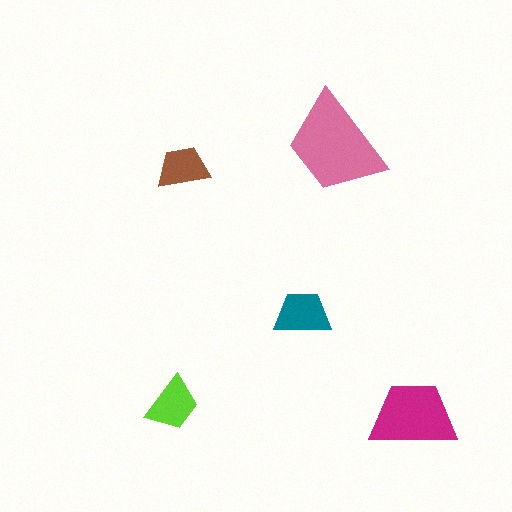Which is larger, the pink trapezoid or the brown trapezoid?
The pink one.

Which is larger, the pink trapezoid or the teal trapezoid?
The pink one.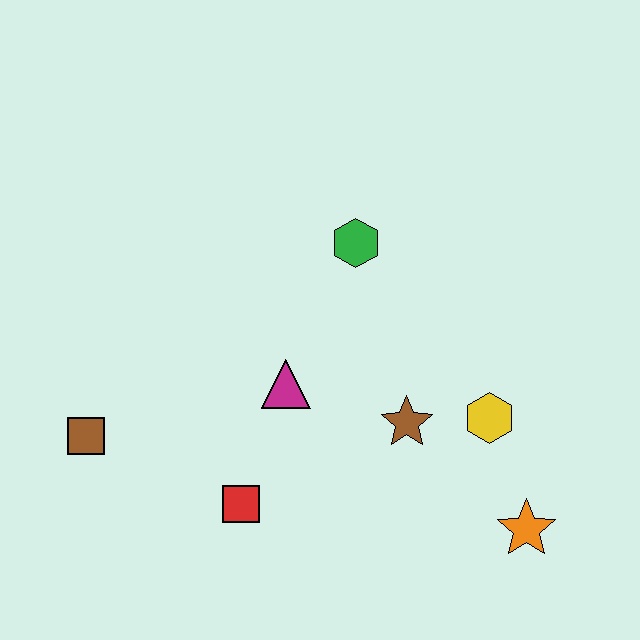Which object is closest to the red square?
The magenta triangle is closest to the red square.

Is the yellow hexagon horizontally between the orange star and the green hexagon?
Yes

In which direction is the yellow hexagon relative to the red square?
The yellow hexagon is to the right of the red square.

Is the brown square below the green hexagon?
Yes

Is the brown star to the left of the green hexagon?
No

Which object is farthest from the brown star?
The brown square is farthest from the brown star.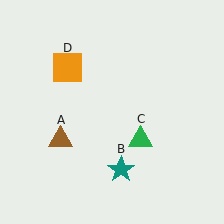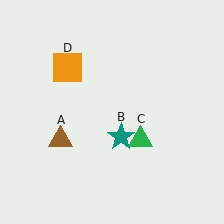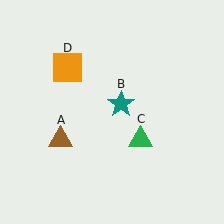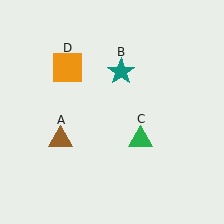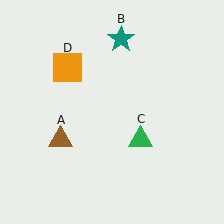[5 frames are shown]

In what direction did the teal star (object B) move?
The teal star (object B) moved up.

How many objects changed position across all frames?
1 object changed position: teal star (object B).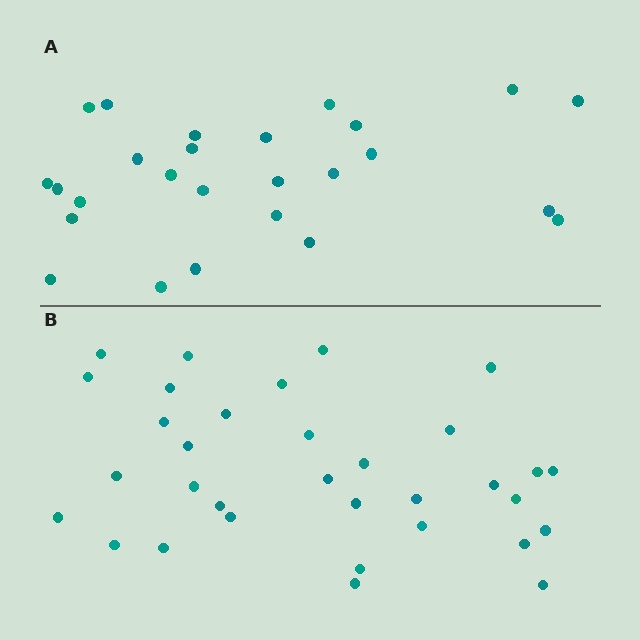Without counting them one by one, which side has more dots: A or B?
Region B (the bottom region) has more dots.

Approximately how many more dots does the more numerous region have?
Region B has roughly 8 or so more dots than region A.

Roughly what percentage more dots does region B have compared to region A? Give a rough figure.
About 25% more.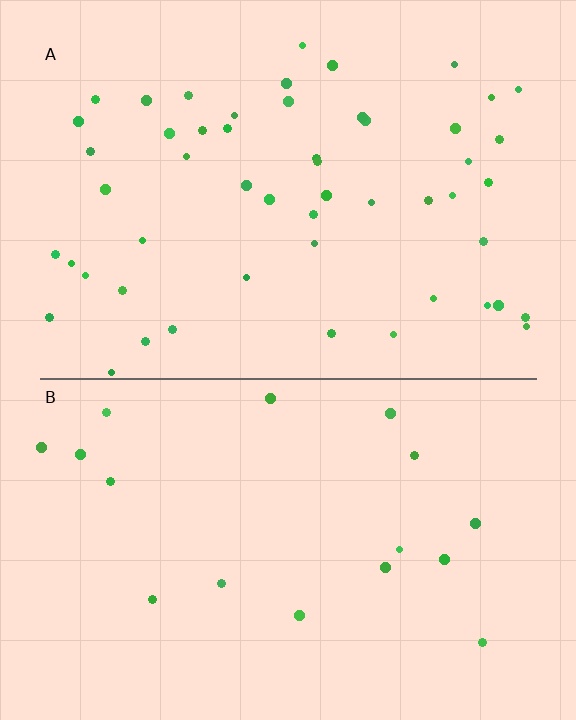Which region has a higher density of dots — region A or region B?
A (the top).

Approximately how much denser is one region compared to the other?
Approximately 3.1× — region A over region B.